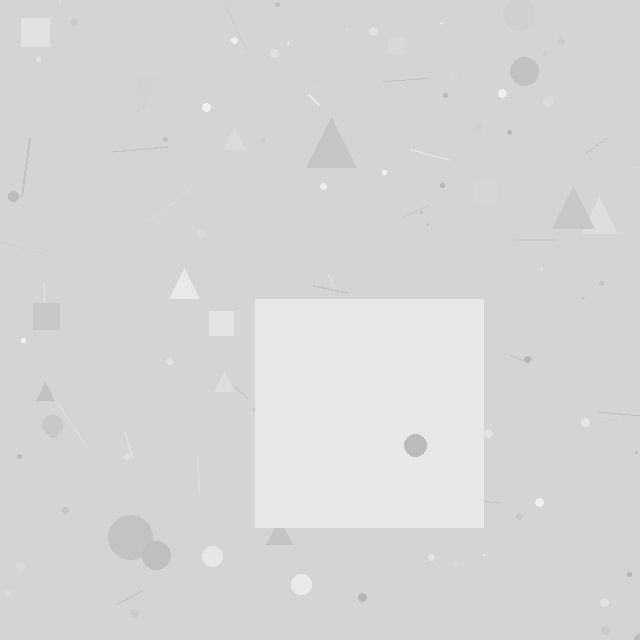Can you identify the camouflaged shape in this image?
The camouflaged shape is a square.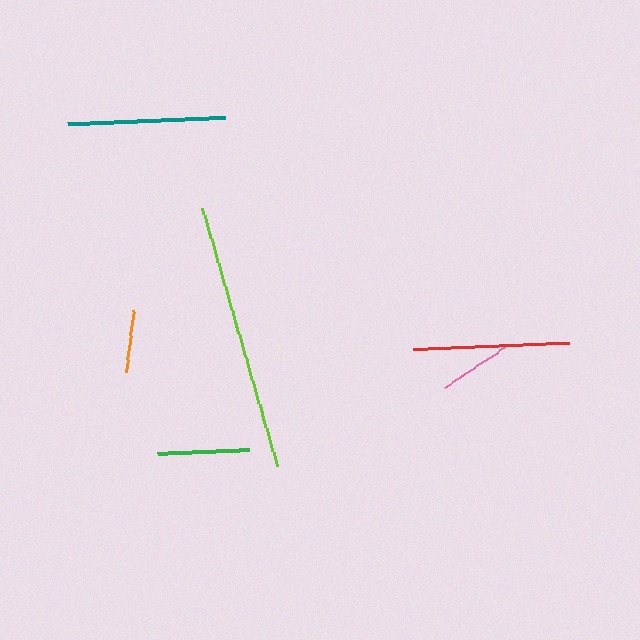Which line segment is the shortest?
The orange line is the shortest at approximately 63 pixels.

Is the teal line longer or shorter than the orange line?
The teal line is longer than the orange line.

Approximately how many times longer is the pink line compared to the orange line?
The pink line is approximately 1.2 times the length of the orange line.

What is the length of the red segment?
The red segment is approximately 156 pixels long.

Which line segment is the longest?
The lime line is the longest at approximately 269 pixels.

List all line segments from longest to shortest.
From longest to shortest: lime, teal, red, green, pink, orange.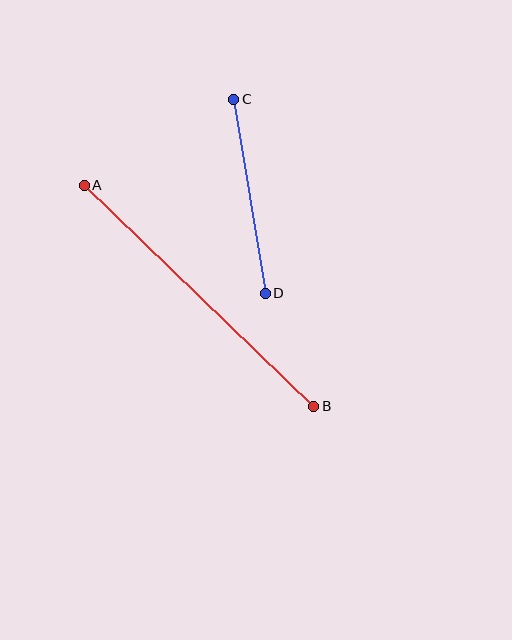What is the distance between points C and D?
The distance is approximately 196 pixels.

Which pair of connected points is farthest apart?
Points A and B are farthest apart.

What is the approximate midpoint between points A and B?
The midpoint is at approximately (199, 296) pixels.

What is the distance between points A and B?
The distance is approximately 319 pixels.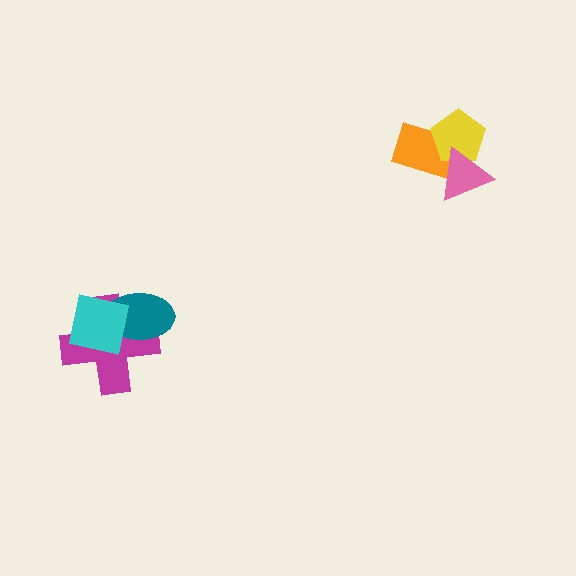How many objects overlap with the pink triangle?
2 objects overlap with the pink triangle.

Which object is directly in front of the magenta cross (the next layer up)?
The teal ellipse is directly in front of the magenta cross.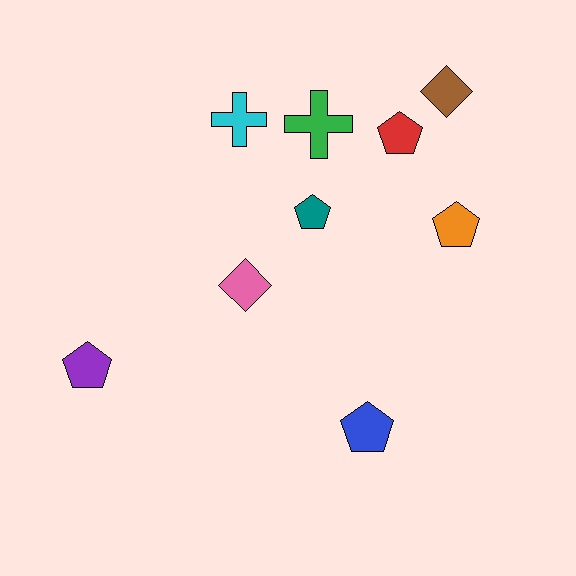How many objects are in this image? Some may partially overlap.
There are 9 objects.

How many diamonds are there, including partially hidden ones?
There are 2 diamonds.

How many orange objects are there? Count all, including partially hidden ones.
There is 1 orange object.